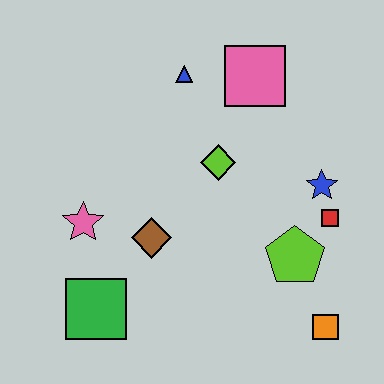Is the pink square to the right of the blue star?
No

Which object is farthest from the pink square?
The green square is farthest from the pink square.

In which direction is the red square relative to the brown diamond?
The red square is to the right of the brown diamond.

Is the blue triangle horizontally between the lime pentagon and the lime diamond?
No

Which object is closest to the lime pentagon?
The red square is closest to the lime pentagon.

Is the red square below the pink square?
Yes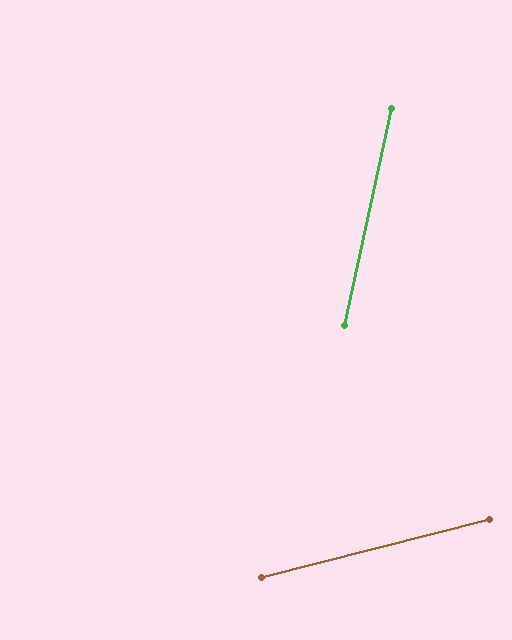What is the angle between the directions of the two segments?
Approximately 64 degrees.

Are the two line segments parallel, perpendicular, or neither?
Neither parallel nor perpendicular — they differ by about 64°.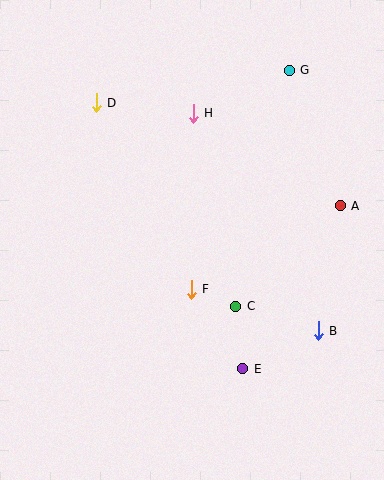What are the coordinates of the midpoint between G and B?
The midpoint between G and B is at (304, 200).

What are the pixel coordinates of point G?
Point G is at (289, 70).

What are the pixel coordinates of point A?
Point A is at (340, 206).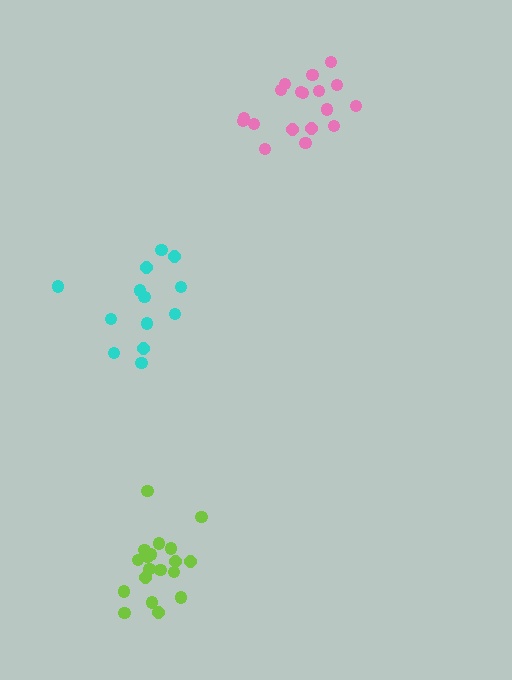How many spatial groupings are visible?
There are 3 spatial groupings.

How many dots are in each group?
Group 1: 18 dots, Group 2: 19 dots, Group 3: 13 dots (50 total).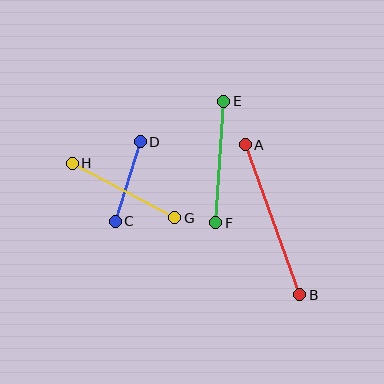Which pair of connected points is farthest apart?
Points A and B are farthest apart.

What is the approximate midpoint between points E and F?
The midpoint is at approximately (220, 162) pixels.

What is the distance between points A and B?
The distance is approximately 160 pixels.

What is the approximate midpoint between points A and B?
The midpoint is at approximately (272, 220) pixels.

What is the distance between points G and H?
The distance is approximately 116 pixels.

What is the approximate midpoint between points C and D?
The midpoint is at approximately (128, 181) pixels.